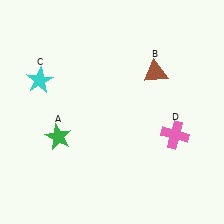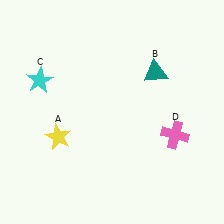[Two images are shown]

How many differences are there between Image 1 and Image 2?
There are 2 differences between the two images.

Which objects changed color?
A changed from green to yellow. B changed from brown to teal.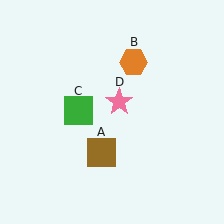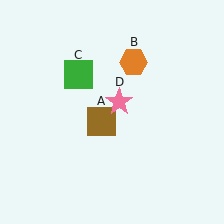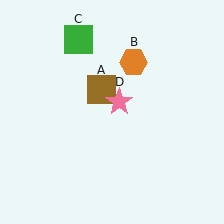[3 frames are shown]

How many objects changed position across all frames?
2 objects changed position: brown square (object A), green square (object C).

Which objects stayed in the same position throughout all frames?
Orange hexagon (object B) and pink star (object D) remained stationary.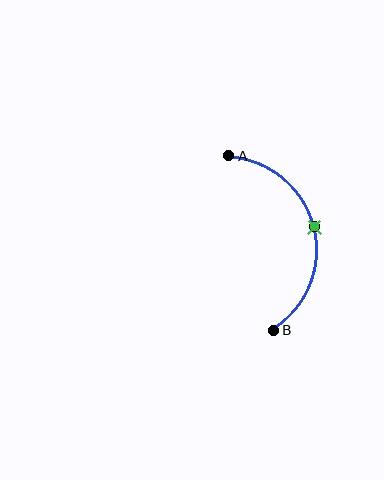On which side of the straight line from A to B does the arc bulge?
The arc bulges to the right of the straight line connecting A and B.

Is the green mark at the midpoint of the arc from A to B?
Yes. The green mark lies on the arc at equal arc-length from both A and B — it is the arc midpoint.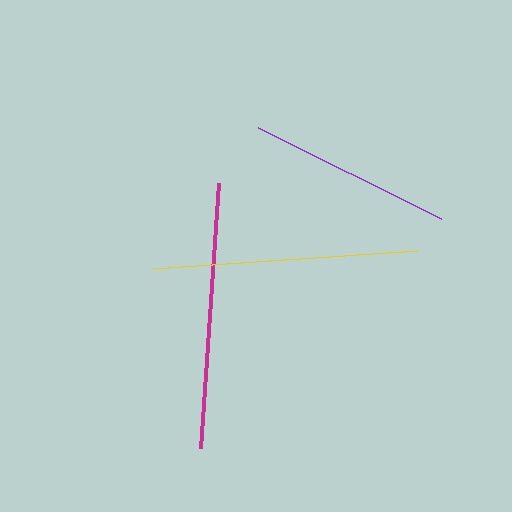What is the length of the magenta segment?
The magenta segment is approximately 266 pixels long.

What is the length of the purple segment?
The purple segment is approximately 205 pixels long.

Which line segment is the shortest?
The purple line is the shortest at approximately 205 pixels.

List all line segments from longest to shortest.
From longest to shortest: magenta, yellow, purple.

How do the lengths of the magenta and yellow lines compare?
The magenta and yellow lines are approximately the same length.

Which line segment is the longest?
The magenta line is the longest at approximately 266 pixels.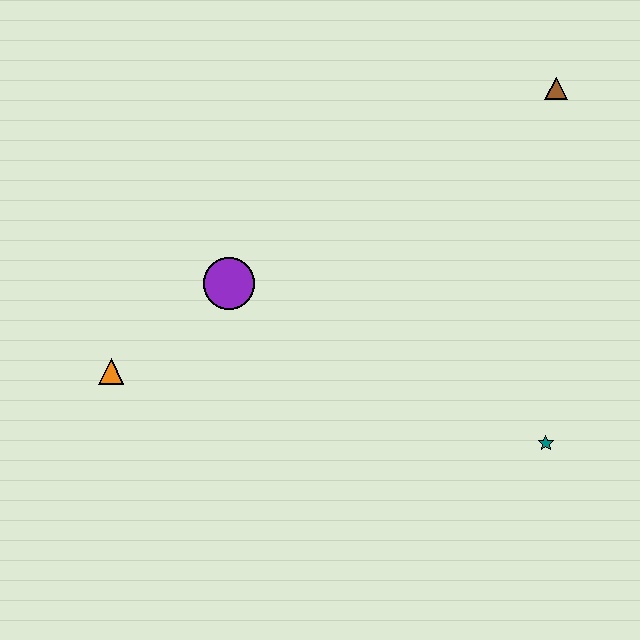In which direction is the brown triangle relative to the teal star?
The brown triangle is above the teal star.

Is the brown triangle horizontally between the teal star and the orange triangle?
No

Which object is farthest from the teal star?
The orange triangle is farthest from the teal star.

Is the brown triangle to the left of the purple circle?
No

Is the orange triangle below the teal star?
No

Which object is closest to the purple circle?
The orange triangle is closest to the purple circle.